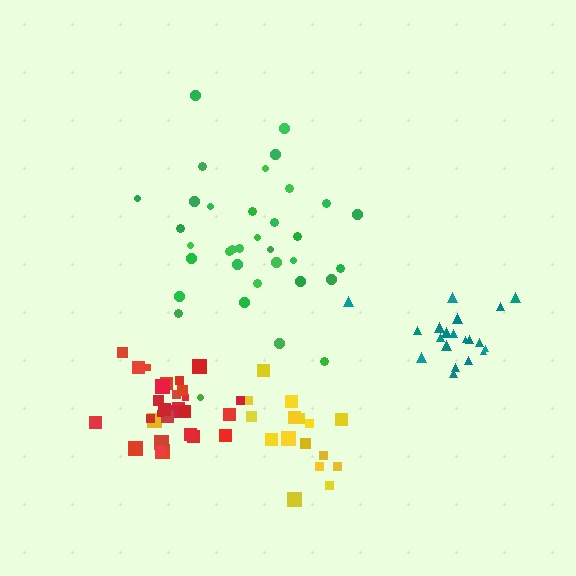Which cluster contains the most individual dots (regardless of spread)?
Green (35).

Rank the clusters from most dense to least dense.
red, teal, green, yellow.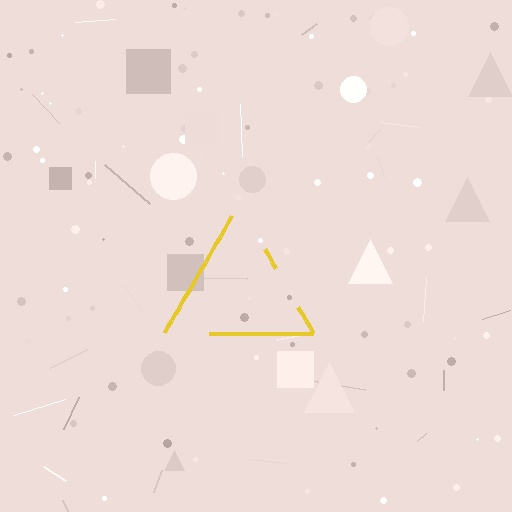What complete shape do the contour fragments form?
The contour fragments form a triangle.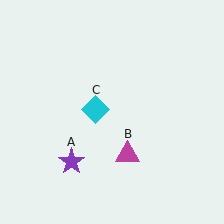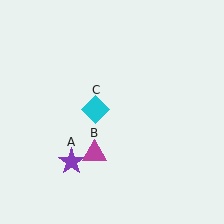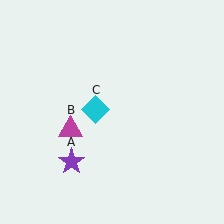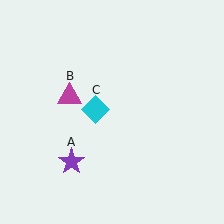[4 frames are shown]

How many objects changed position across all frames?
1 object changed position: magenta triangle (object B).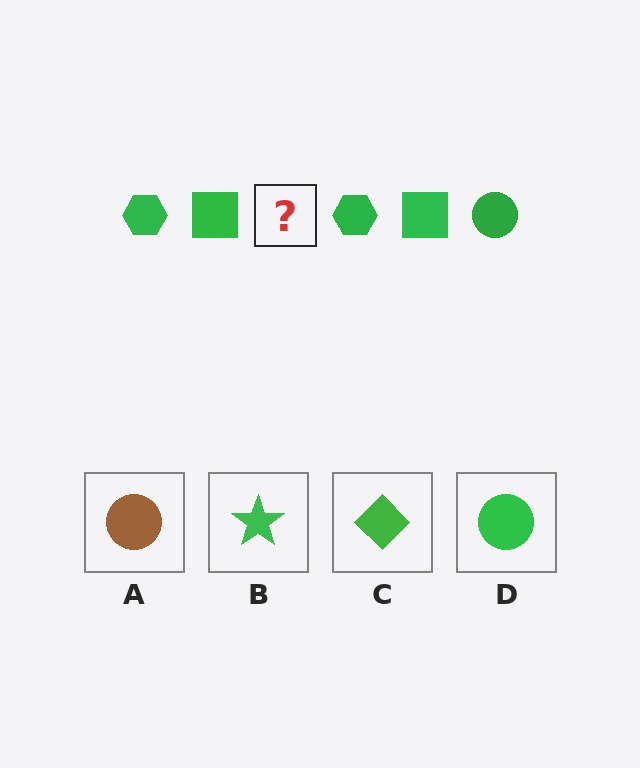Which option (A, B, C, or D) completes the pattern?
D.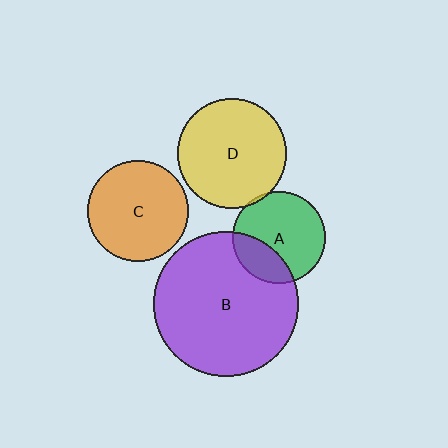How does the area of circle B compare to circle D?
Approximately 1.7 times.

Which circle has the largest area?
Circle B (purple).